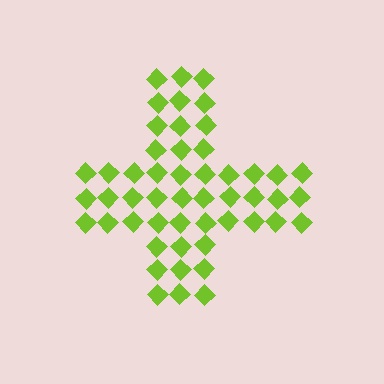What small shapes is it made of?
It is made of small diamonds.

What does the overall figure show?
The overall figure shows a cross.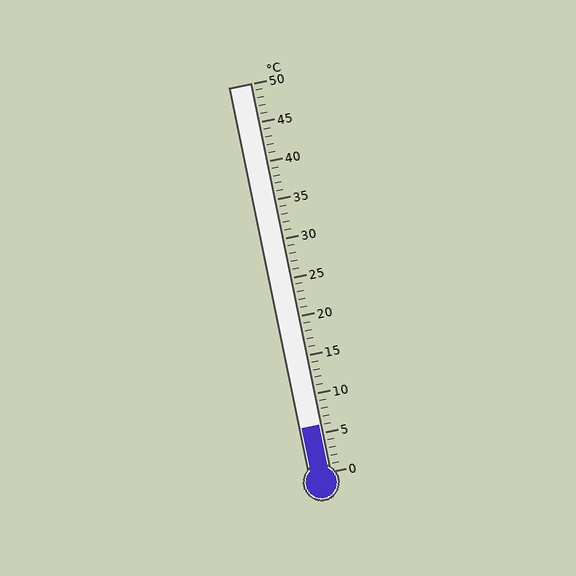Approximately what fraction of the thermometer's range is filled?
The thermometer is filled to approximately 10% of its range.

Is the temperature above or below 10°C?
The temperature is below 10°C.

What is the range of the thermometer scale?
The thermometer scale ranges from 0°C to 50°C.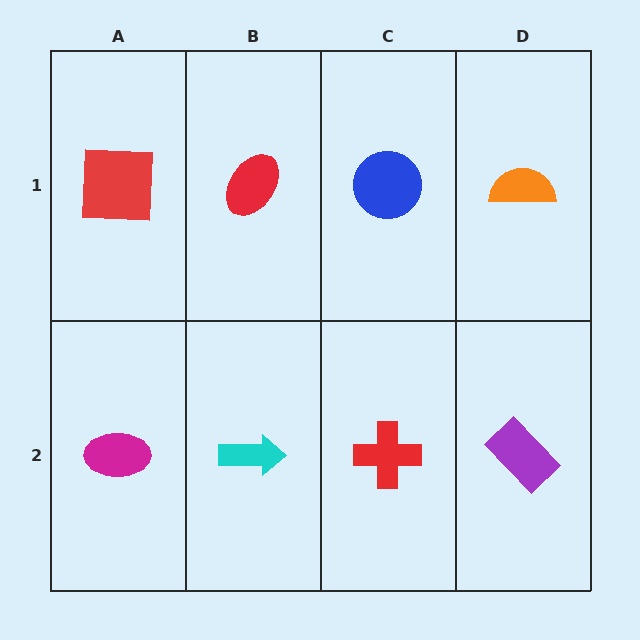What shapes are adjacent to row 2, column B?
A red ellipse (row 1, column B), a magenta ellipse (row 2, column A), a red cross (row 2, column C).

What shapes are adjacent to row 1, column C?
A red cross (row 2, column C), a red ellipse (row 1, column B), an orange semicircle (row 1, column D).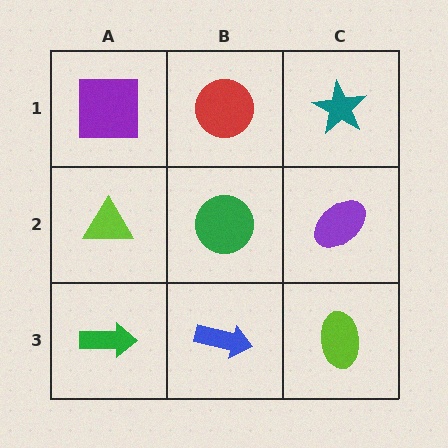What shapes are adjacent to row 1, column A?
A lime triangle (row 2, column A), a red circle (row 1, column B).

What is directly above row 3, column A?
A lime triangle.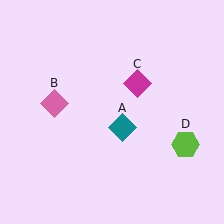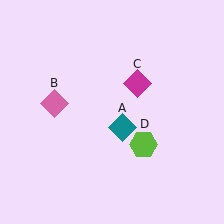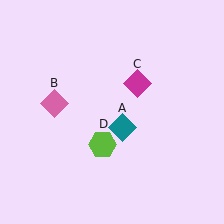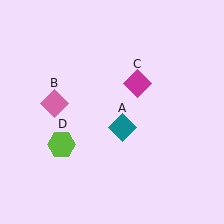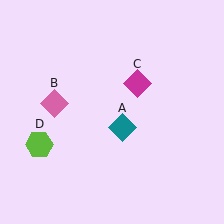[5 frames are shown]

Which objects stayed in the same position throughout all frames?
Teal diamond (object A) and pink diamond (object B) and magenta diamond (object C) remained stationary.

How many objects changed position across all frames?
1 object changed position: lime hexagon (object D).